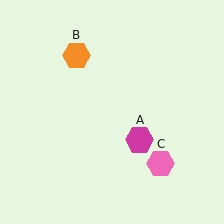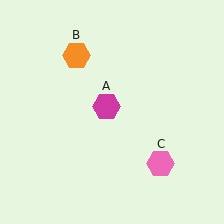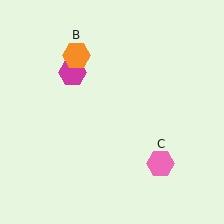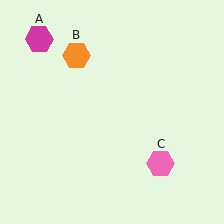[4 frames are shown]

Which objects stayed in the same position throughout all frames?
Orange hexagon (object B) and pink hexagon (object C) remained stationary.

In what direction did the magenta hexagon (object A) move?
The magenta hexagon (object A) moved up and to the left.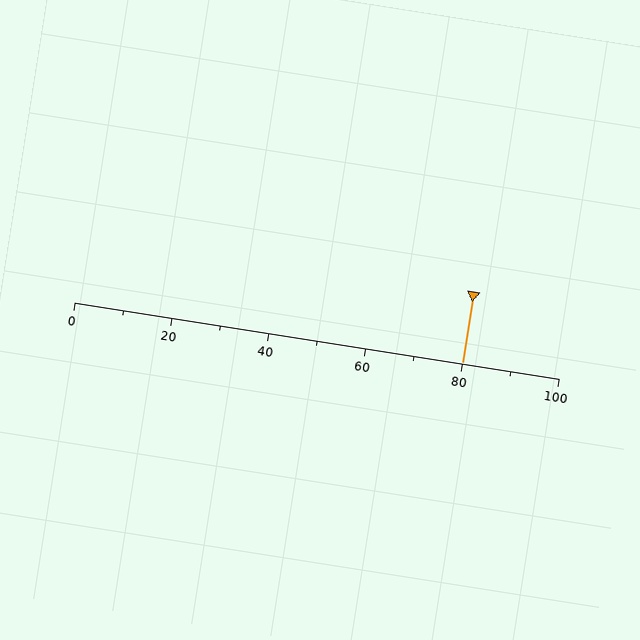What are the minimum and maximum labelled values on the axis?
The axis runs from 0 to 100.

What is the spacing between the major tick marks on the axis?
The major ticks are spaced 20 apart.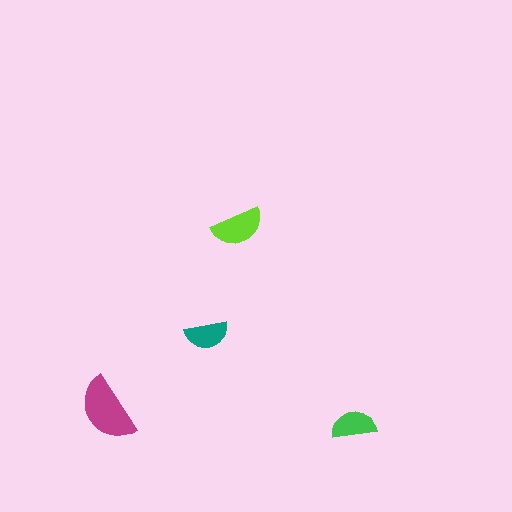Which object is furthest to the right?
The green semicircle is rightmost.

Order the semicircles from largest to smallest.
the magenta one, the lime one, the green one, the teal one.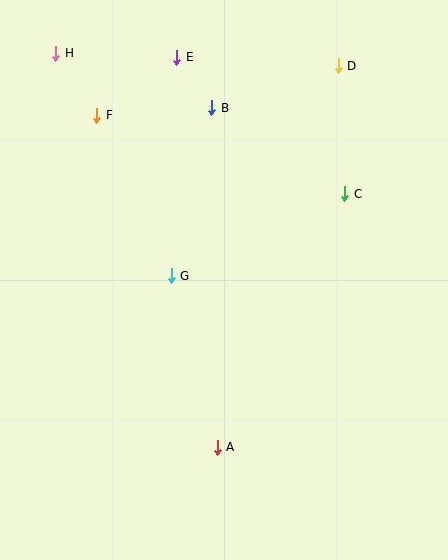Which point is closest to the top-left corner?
Point H is closest to the top-left corner.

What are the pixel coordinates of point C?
Point C is at (345, 194).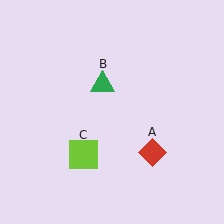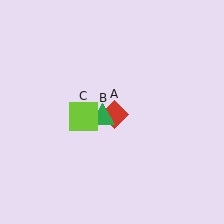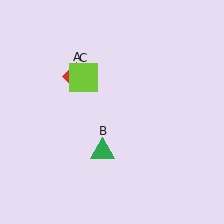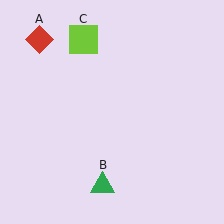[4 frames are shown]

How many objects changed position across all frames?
3 objects changed position: red diamond (object A), green triangle (object B), lime square (object C).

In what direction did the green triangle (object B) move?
The green triangle (object B) moved down.